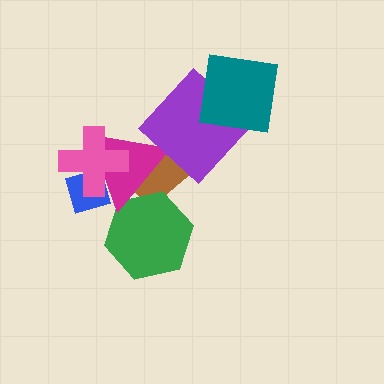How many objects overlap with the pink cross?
2 objects overlap with the pink cross.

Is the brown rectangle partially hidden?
Yes, it is partially covered by another shape.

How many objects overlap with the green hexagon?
2 objects overlap with the green hexagon.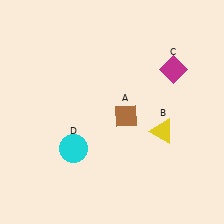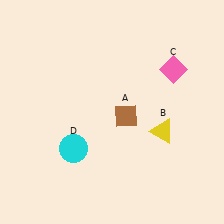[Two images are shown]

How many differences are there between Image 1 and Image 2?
There is 1 difference between the two images.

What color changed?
The diamond (C) changed from magenta in Image 1 to pink in Image 2.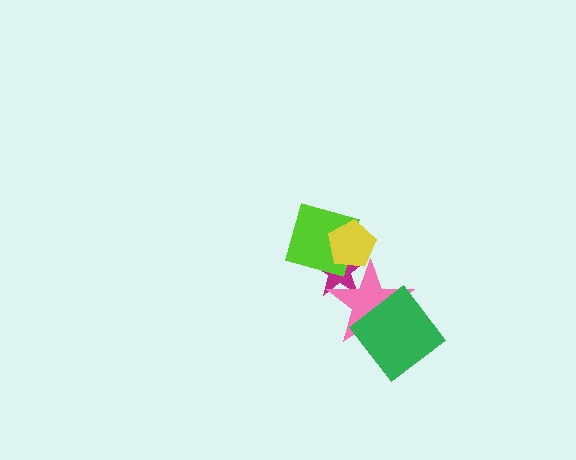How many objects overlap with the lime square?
2 objects overlap with the lime square.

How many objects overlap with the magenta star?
3 objects overlap with the magenta star.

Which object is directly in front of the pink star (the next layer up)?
The green diamond is directly in front of the pink star.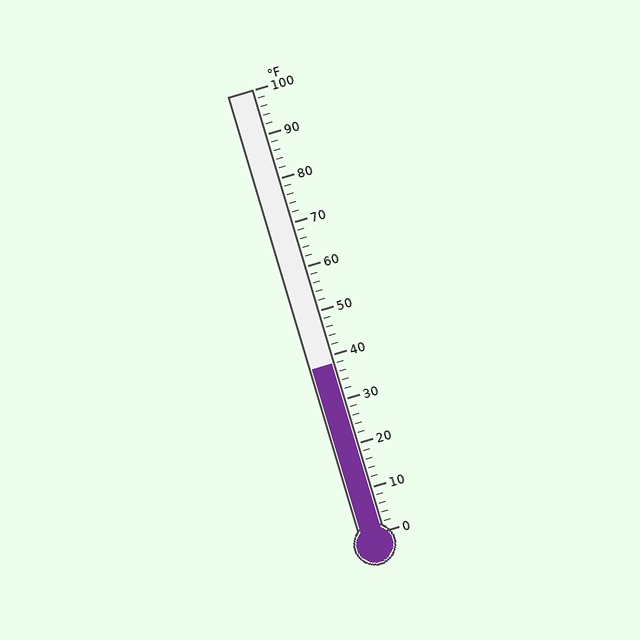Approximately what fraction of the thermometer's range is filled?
The thermometer is filled to approximately 40% of its range.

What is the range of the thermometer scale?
The thermometer scale ranges from 0°F to 100°F.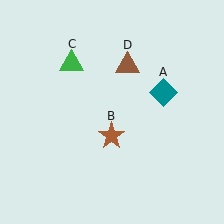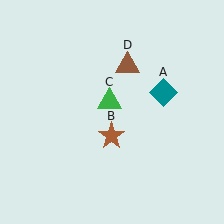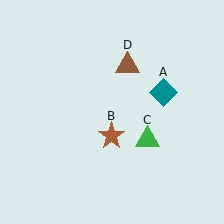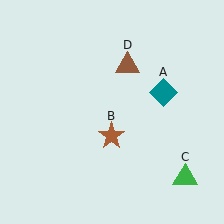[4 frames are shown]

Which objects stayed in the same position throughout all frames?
Teal diamond (object A) and brown star (object B) and brown triangle (object D) remained stationary.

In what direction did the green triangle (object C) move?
The green triangle (object C) moved down and to the right.